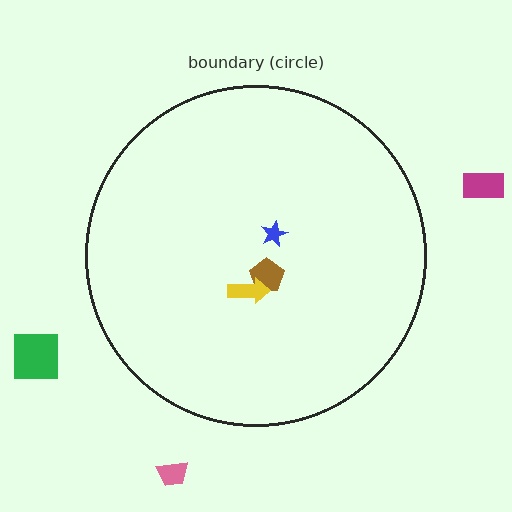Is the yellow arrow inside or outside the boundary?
Inside.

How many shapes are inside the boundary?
3 inside, 3 outside.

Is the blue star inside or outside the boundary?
Inside.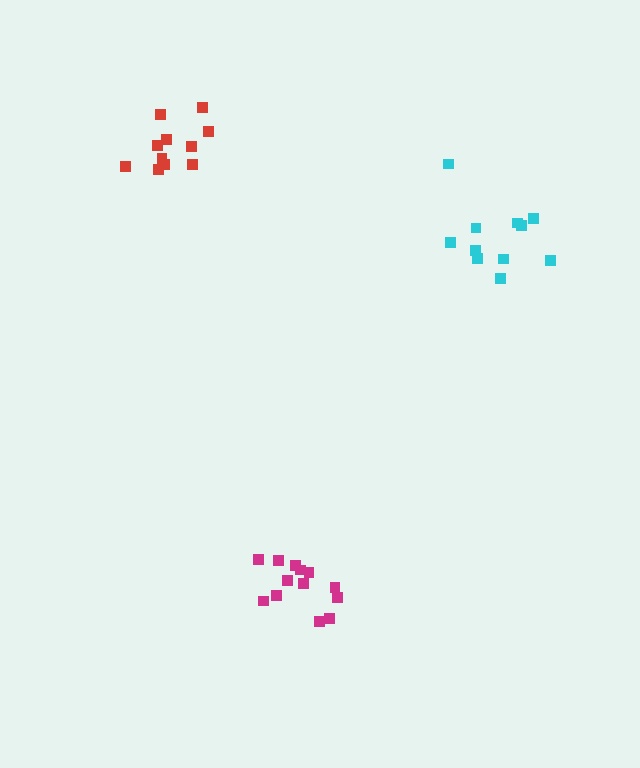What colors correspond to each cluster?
The clusters are colored: magenta, red, cyan.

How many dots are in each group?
Group 1: 13 dots, Group 2: 11 dots, Group 3: 11 dots (35 total).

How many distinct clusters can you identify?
There are 3 distinct clusters.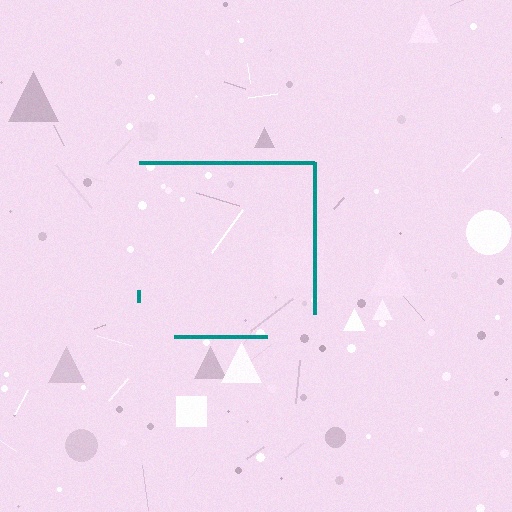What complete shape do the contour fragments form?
The contour fragments form a square.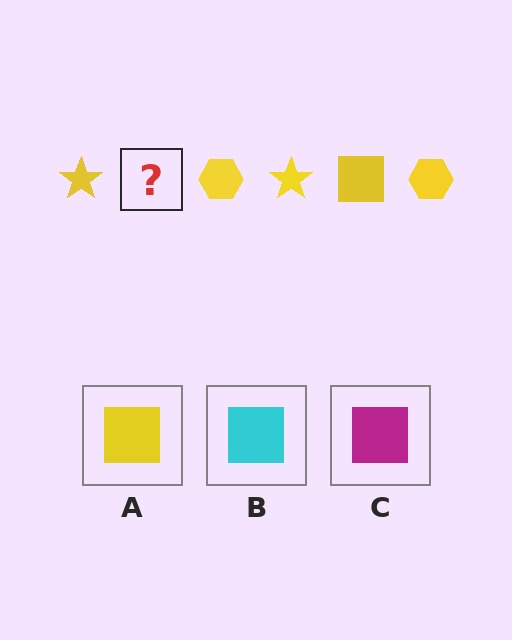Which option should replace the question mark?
Option A.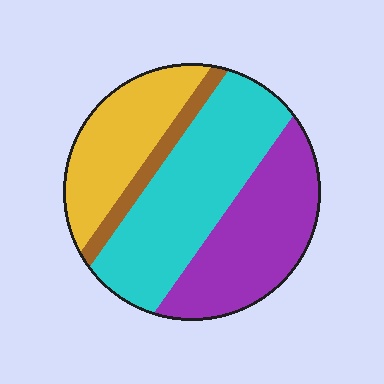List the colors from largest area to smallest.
From largest to smallest: cyan, purple, yellow, brown.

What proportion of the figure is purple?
Purple covers 31% of the figure.